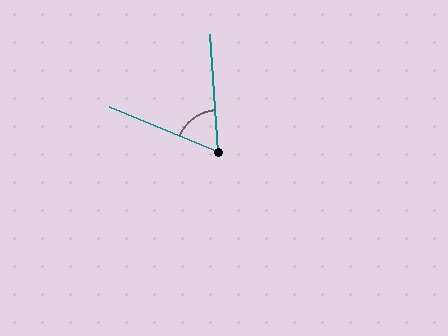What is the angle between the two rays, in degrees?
Approximately 63 degrees.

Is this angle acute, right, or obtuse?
It is acute.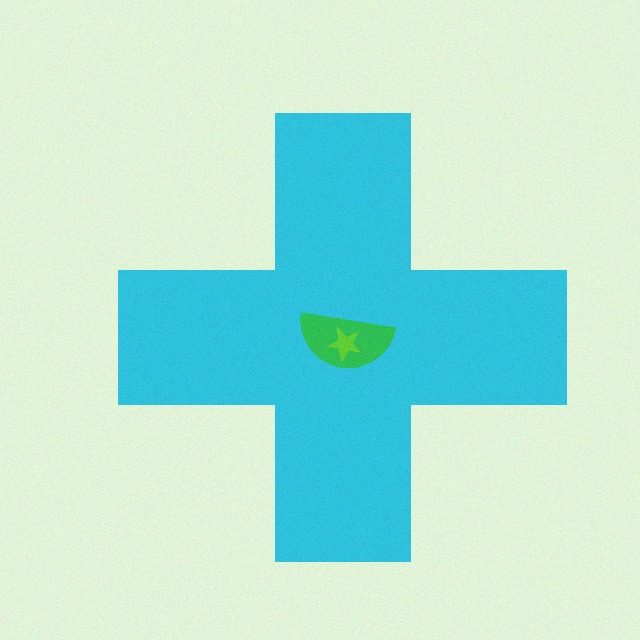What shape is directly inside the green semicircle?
The lime star.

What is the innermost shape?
The lime star.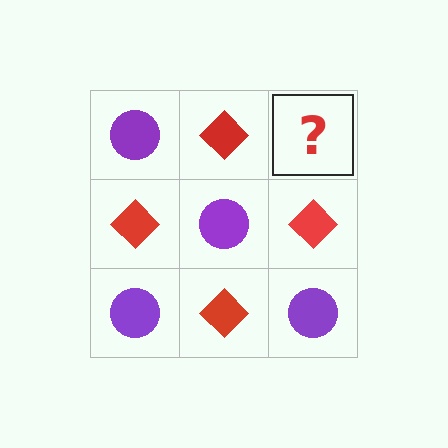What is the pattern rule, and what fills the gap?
The rule is that it alternates purple circle and red diamond in a checkerboard pattern. The gap should be filled with a purple circle.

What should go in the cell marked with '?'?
The missing cell should contain a purple circle.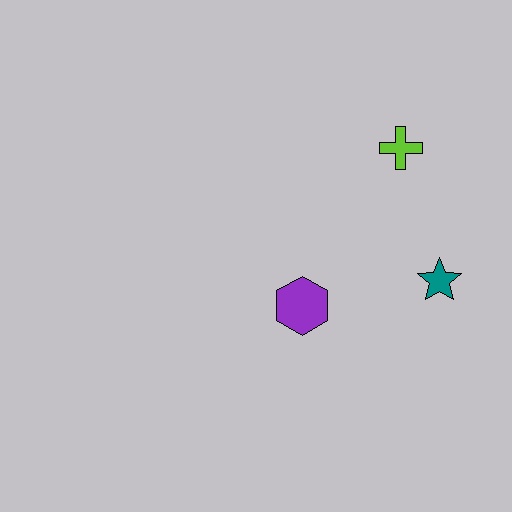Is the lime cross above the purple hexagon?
Yes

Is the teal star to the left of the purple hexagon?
No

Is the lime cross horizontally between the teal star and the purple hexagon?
Yes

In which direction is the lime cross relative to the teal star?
The lime cross is above the teal star.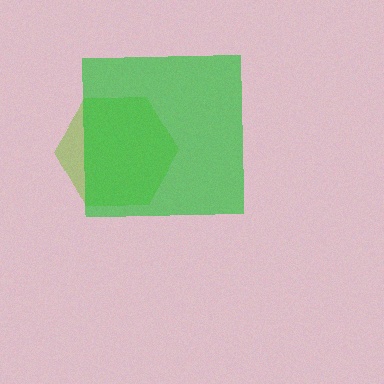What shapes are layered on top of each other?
The layered shapes are: a lime hexagon, a green square.